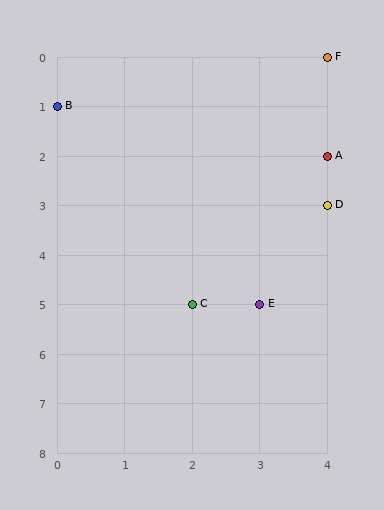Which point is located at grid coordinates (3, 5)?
Point E is at (3, 5).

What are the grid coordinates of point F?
Point F is at grid coordinates (4, 0).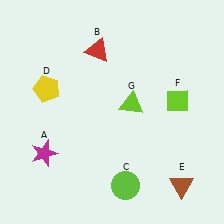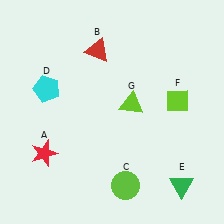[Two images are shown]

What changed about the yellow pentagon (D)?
In Image 1, D is yellow. In Image 2, it changed to cyan.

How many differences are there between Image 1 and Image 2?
There are 3 differences between the two images.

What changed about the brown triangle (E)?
In Image 1, E is brown. In Image 2, it changed to green.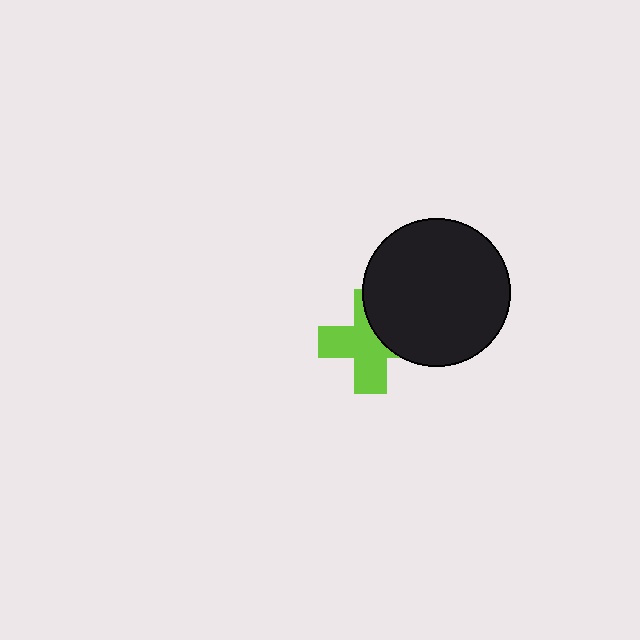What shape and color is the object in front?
The object in front is a black circle.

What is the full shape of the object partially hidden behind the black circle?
The partially hidden object is a lime cross.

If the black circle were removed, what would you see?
You would see the complete lime cross.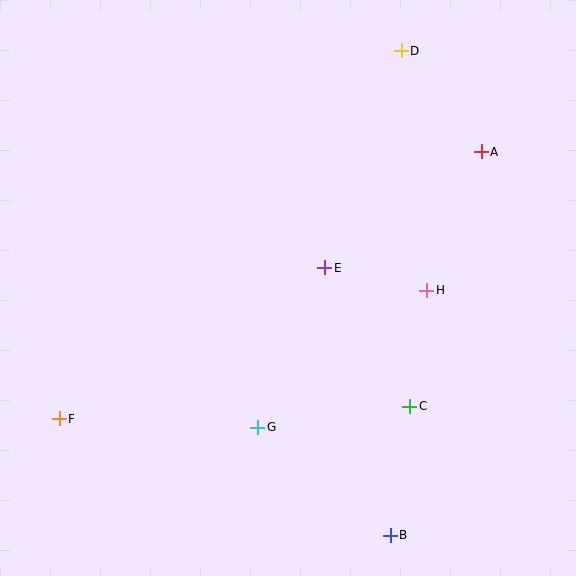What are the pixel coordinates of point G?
Point G is at (258, 427).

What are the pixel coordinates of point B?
Point B is at (390, 535).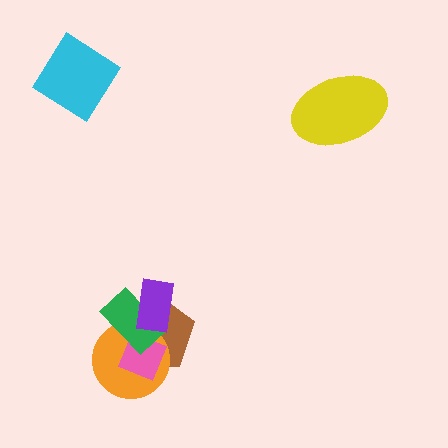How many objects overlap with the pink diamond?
3 objects overlap with the pink diamond.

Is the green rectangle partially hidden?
Yes, it is partially covered by another shape.